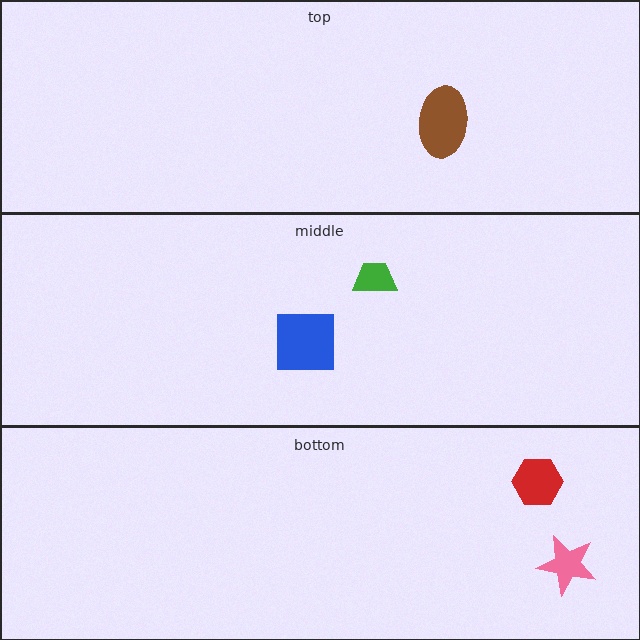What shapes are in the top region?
The brown ellipse.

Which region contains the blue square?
The middle region.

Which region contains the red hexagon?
The bottom region.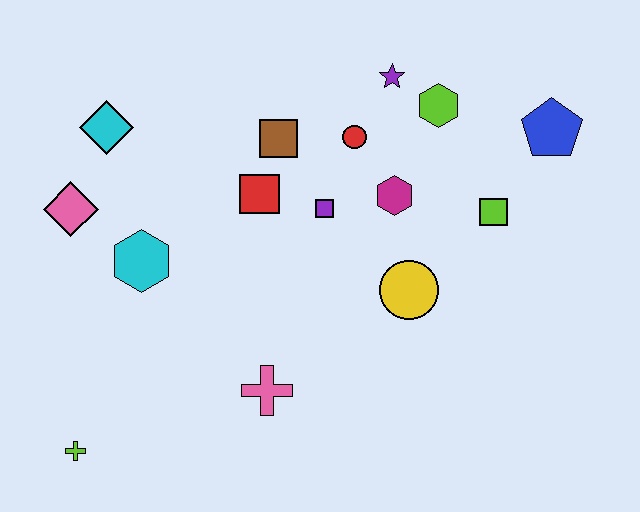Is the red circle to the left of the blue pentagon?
Yes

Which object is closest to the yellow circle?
The magenta hexagon is closest to the yellow circle.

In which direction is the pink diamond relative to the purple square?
The pink diamond is to the left of the purple square.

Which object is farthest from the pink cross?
The blue pentagon is farthest from the pink cross.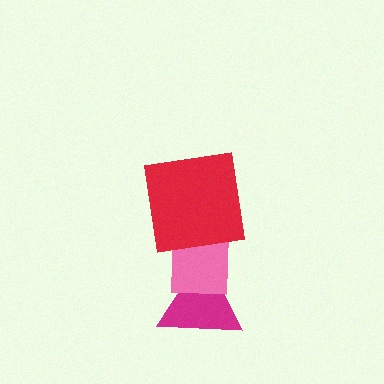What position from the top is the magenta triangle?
The magenta triangle is 3rd from the top.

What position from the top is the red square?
The red square is 1st from the top.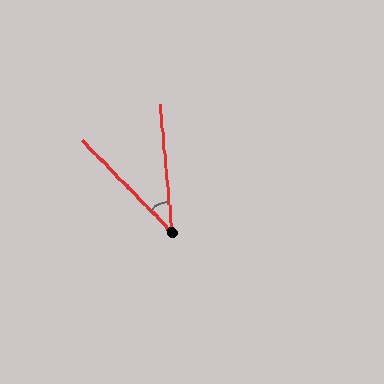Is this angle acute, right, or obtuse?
It is acute.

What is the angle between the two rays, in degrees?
Approximately 39 degrees.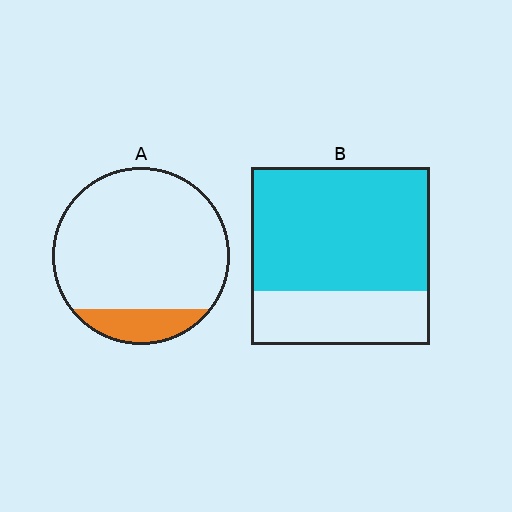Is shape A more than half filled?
No.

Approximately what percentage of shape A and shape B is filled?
A is approximately 15% and B is approximately 70%.